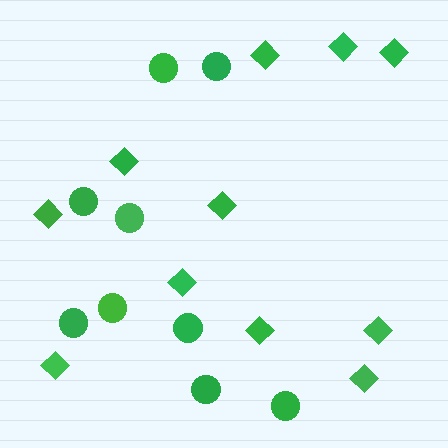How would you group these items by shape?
There are 2 groups: one group of circles (9) and one group of diamonds (11).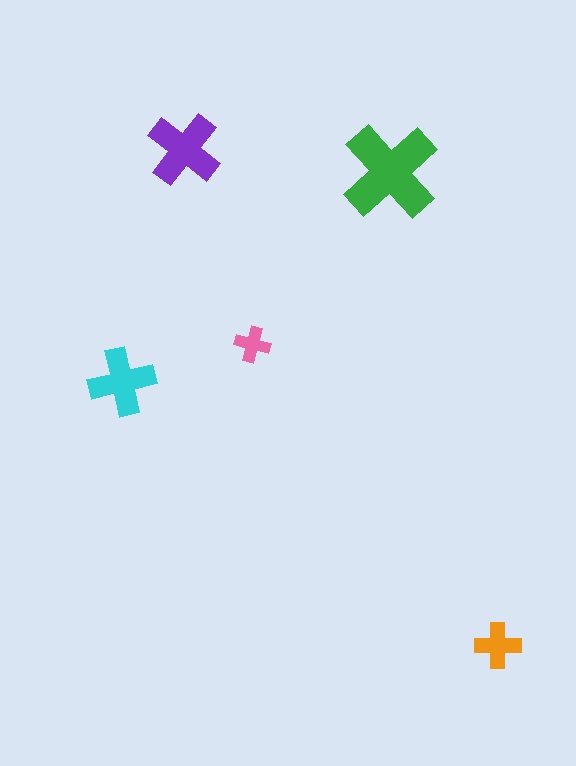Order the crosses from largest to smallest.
the green one, the purple one, the cyan one, the orange one, the pink one.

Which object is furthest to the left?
The cyan cross is leftmost.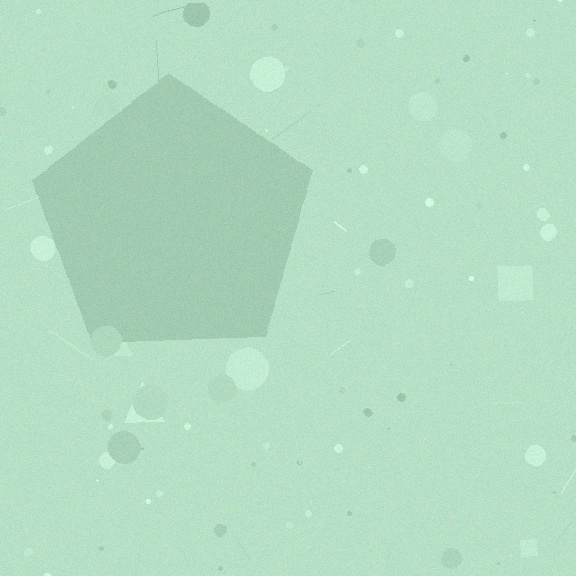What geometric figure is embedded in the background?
A pentagon is embedded in the background.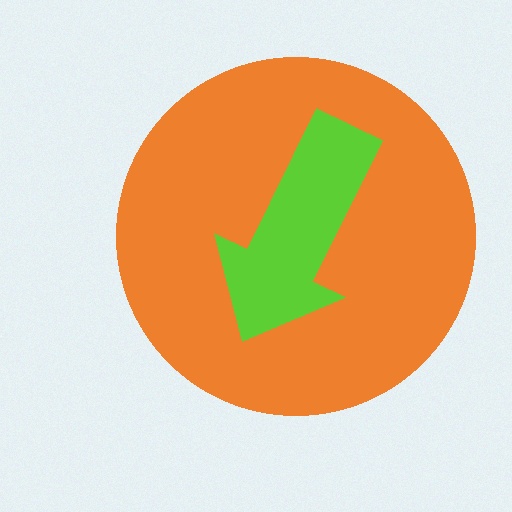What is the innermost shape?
The lime arrow.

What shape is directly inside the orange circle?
The lime arrow.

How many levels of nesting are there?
2.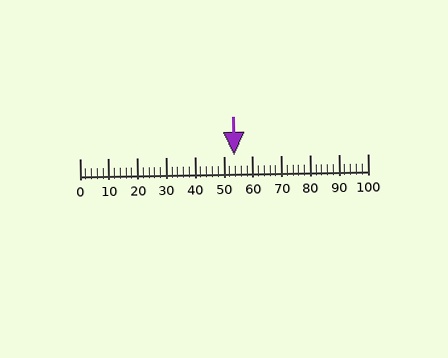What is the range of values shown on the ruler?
The ruler shows values from 0 to 100.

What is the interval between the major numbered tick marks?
The major tick marks are spaced 10 units apart.